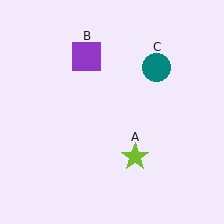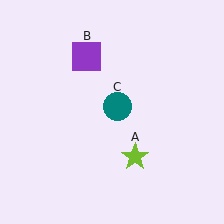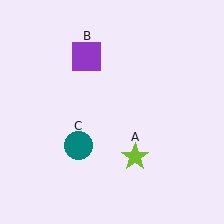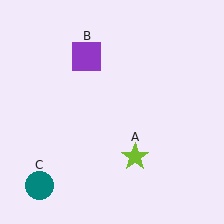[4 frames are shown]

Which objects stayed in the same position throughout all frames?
Lime star (object A) and purple square (object B) remained stationary.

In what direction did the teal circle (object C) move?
The teal circle (object C) moved down and to the left.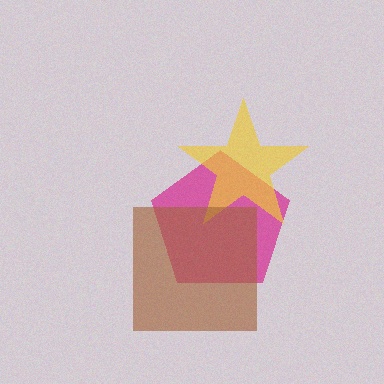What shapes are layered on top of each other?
The layered shapes are: a magenta pentagon, a yellow star, a brown square.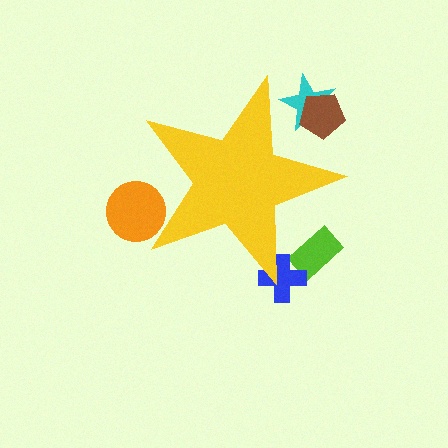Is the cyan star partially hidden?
Yes, the cyan star is partially hidden behind the yellow star.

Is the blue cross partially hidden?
Yes, the blue cross is partially hidden behind the yellow star.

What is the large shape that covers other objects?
A yellow star.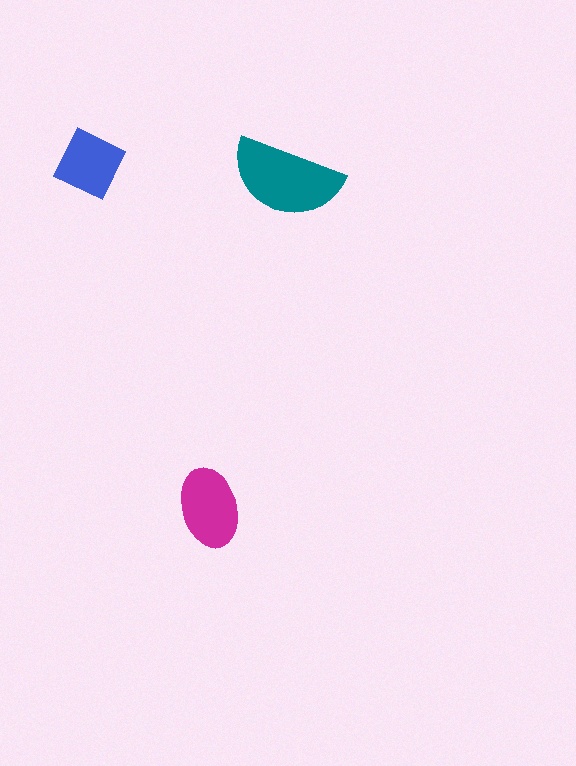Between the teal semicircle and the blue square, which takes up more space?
The teal semicircle.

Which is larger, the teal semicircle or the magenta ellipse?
The teal semicircle.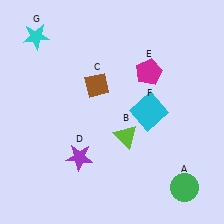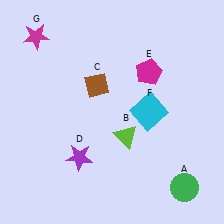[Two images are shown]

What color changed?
The star (G) changed from cyan in Image 1 to magenta in Image 2.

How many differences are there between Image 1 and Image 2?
There is 1 difference between the two images.